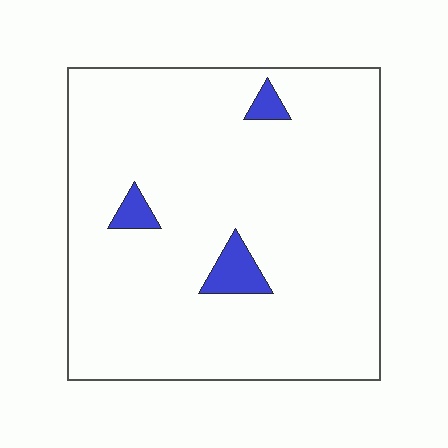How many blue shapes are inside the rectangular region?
3.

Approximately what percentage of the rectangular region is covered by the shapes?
Approximately 5%.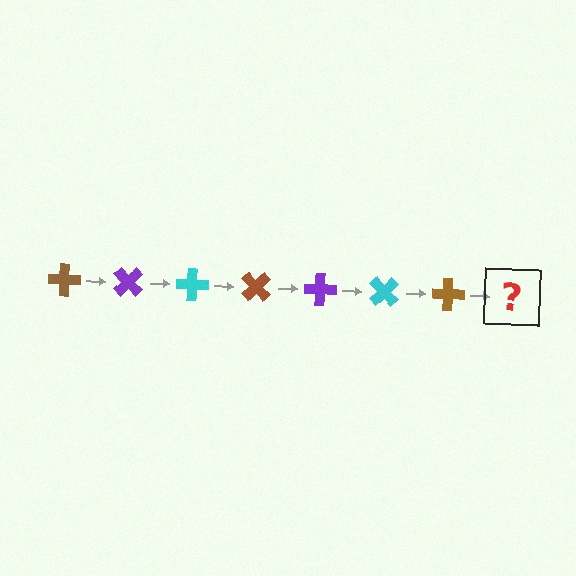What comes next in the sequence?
The next element should be a purple cross, rotated 315 degrees from the start.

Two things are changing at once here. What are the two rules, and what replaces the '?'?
The two rules are that it rotates 45 degrees each step and the color cycles through brown, purple, and cyan. The '?' should be a purple cross, rotated 315 degrees from the start.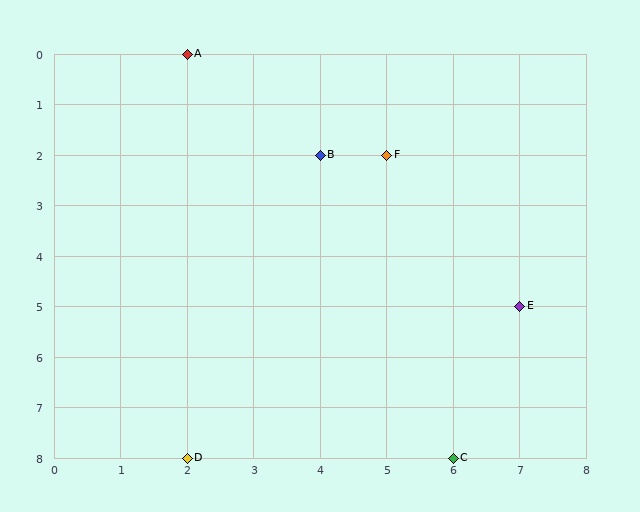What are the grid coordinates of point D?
Point D is at grid coordinates (2, 8).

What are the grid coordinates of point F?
Point F is at grid coordinates (5, 2).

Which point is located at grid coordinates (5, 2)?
Point F is at (5, 2).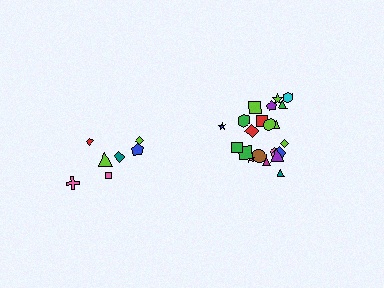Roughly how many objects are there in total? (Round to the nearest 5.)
Roughly 30 objects in total.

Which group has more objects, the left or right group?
The right group.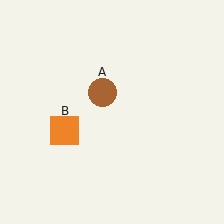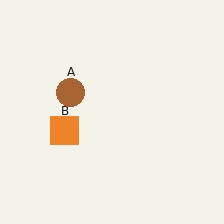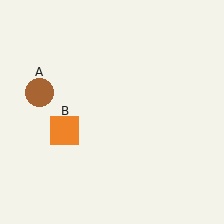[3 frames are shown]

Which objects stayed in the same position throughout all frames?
Orange square (object B) remained stationary.